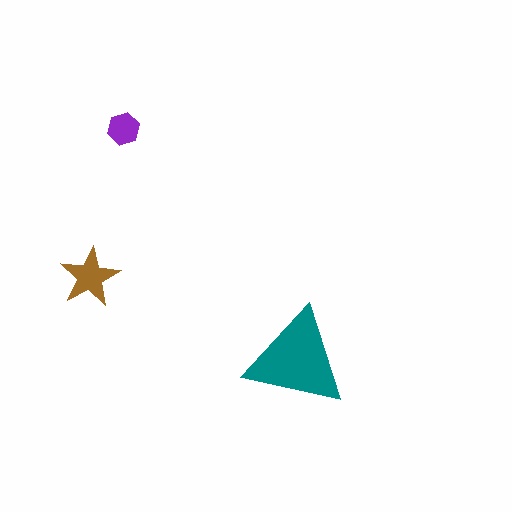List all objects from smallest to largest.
The purple hexagon, the brown star, the teal triangle.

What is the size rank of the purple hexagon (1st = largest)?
3rd.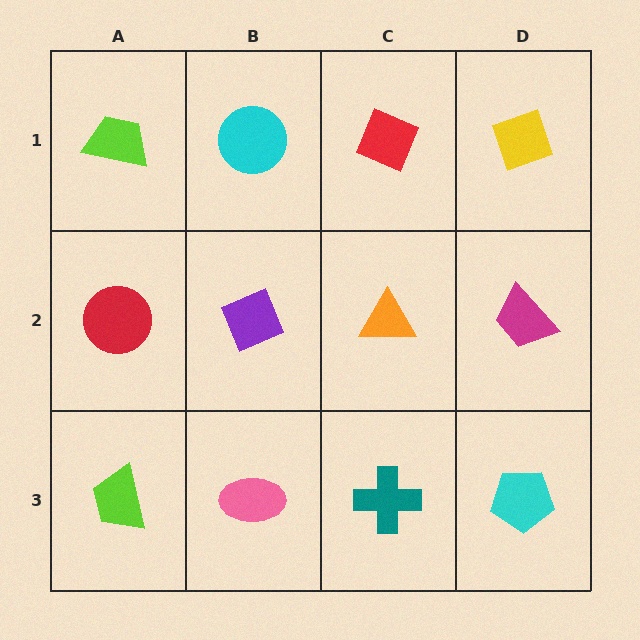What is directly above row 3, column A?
A red circle.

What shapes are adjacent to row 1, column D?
A magenta trapezoid (row 2, column D), a red diamond (row 1, column C).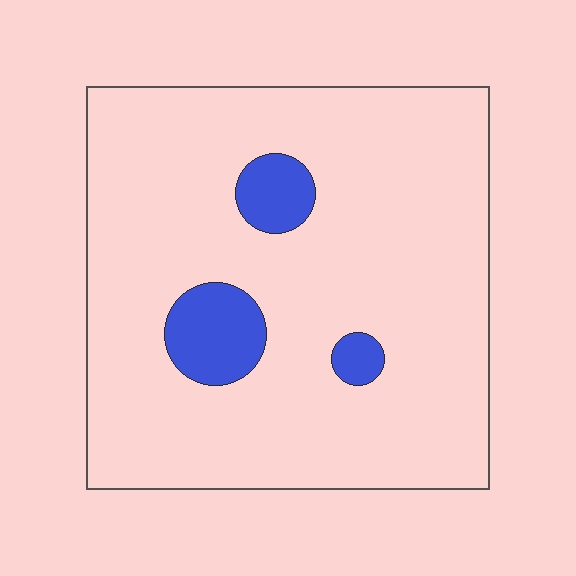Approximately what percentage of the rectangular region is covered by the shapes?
Approximately 10%.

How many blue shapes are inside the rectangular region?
3.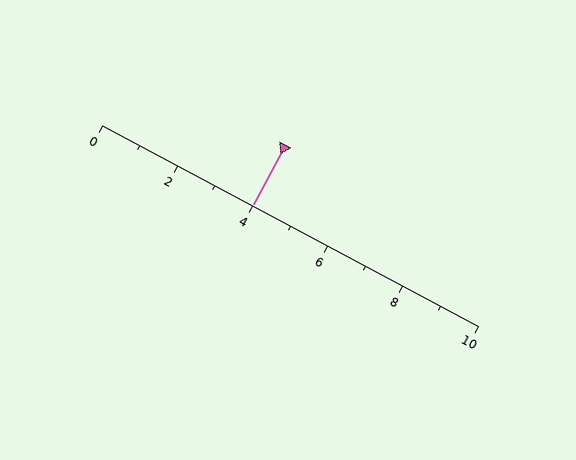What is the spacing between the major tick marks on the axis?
The major ticks are spaced 2 apart.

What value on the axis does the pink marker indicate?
The marker indicates approximately 4.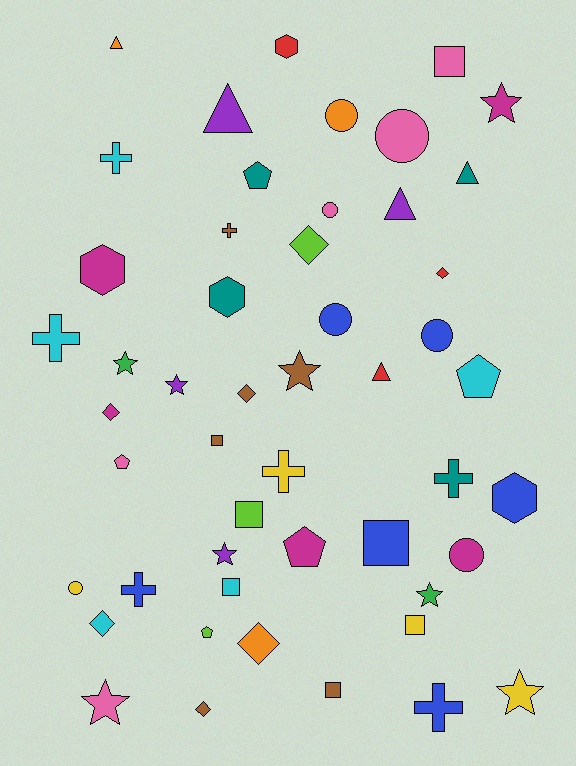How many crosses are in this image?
There are 7 crosses.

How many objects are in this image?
There are 50 objects.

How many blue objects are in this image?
There are 6 blue objects.